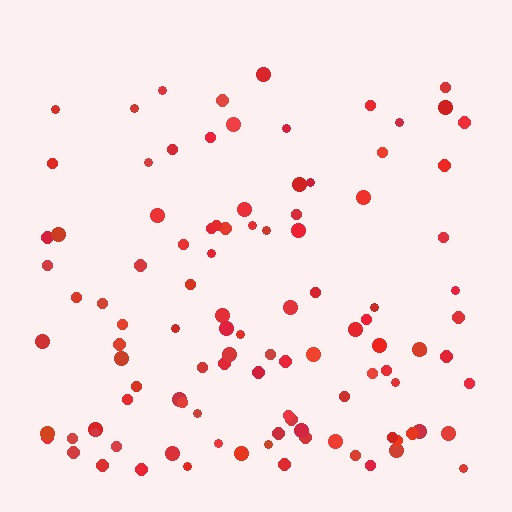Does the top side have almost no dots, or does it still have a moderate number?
Still a moderate number, just noticeably fewer than the bottom.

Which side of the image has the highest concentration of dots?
The bottom.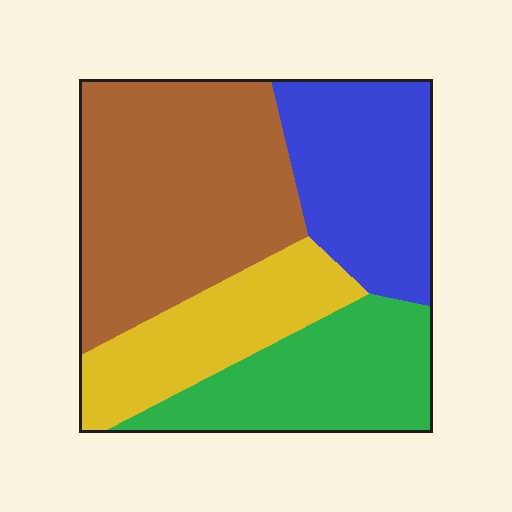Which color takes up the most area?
Brown, at roughly 35%.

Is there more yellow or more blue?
Blue.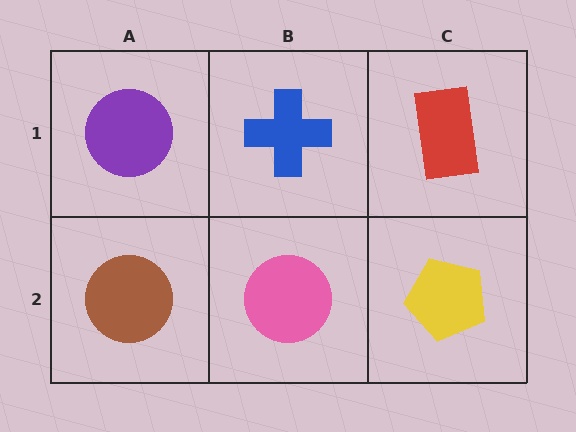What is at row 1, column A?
A purple circle.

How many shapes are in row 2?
3 shapes.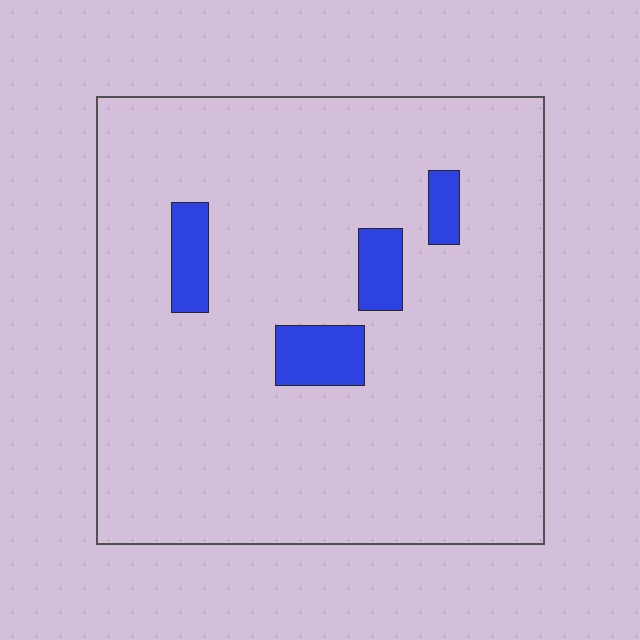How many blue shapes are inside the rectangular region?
4.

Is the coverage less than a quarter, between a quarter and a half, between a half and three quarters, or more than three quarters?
Less than a quarter.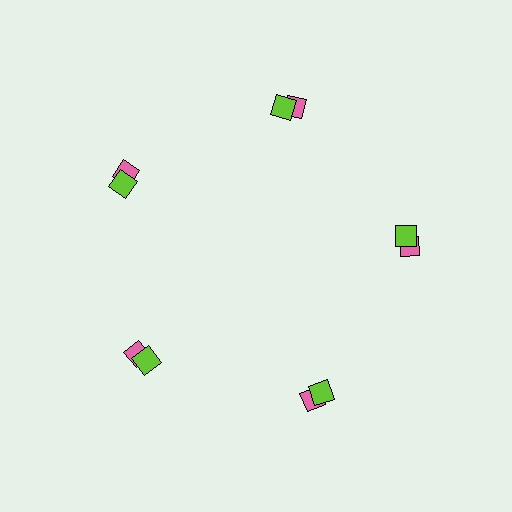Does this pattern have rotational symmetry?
Yes, this pattern has 5-fold rotational symmetry. It looks the same after rotating 72 degrees around the center.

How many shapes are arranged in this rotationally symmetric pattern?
There are 10 shapes, arranged in 5 groups of 2.